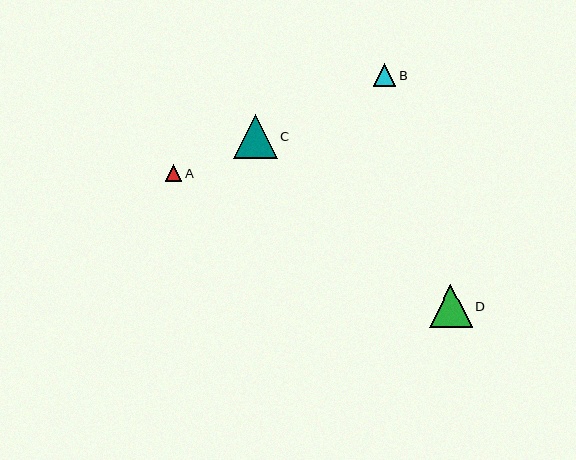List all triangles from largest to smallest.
From largest to smallest: C, D, B, A.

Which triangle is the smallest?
Triangle A is the smallest with a size of approximately 17 pixels.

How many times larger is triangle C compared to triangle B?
Triangle C is approximately 1.9 times the size of triangle B.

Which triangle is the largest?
Triangle C is the largest with a size of approximately 44 pixels.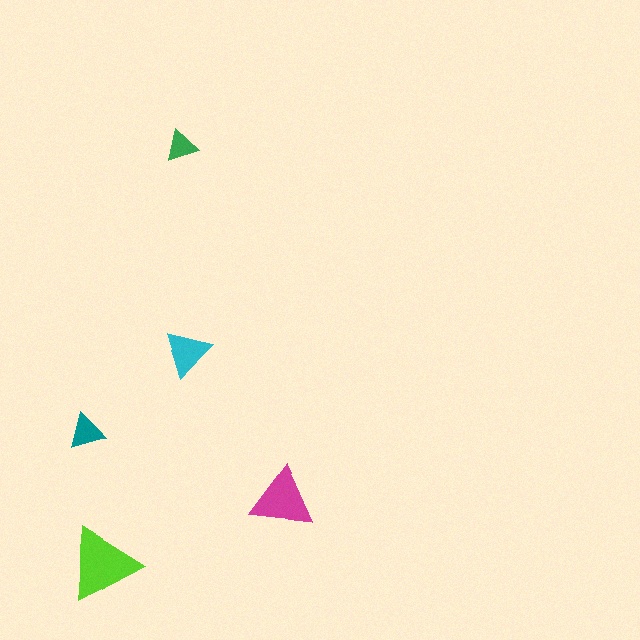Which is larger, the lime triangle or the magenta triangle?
The lime one.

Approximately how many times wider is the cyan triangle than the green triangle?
About 1.5 times wider.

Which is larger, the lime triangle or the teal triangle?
The lime one.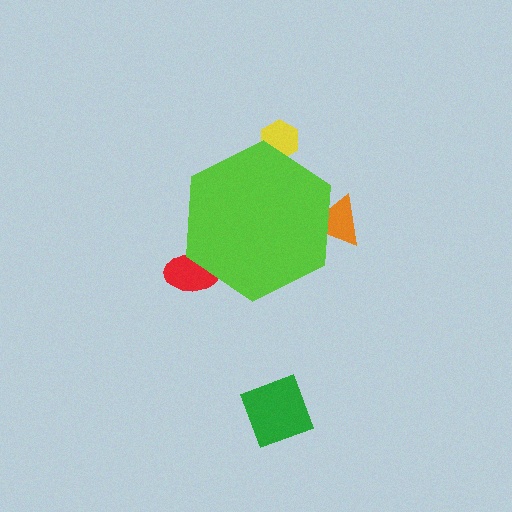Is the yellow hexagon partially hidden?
Yes, the yellow hexagon is partially hidden behind the lime hexagon.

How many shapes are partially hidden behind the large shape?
3 shapes are partially hidden.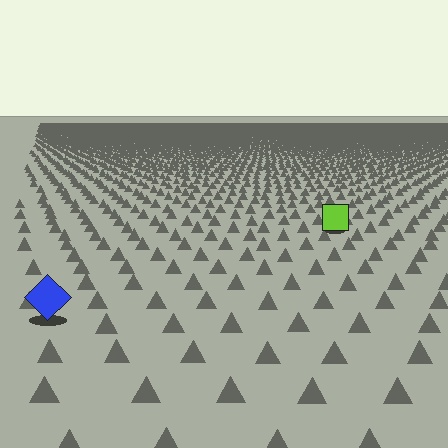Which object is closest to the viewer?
The blue diamond is closest. The texture marks near it are larger and more spread out.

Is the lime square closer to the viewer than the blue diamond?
No. The blue diamond is closer — you can tell from the texture gradient: the ground texture is coarser near it.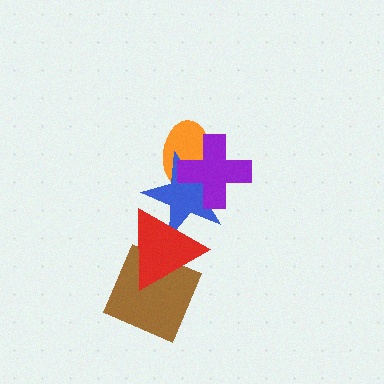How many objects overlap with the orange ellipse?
2 objects overlap with the orange ellipse.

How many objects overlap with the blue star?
3 objects overlap with the blue star.